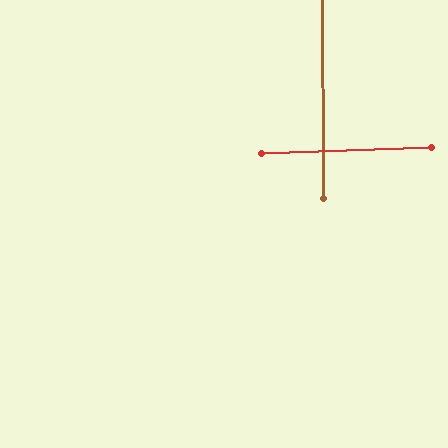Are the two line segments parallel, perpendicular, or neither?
Perpendicular — they meet at approximately 88°.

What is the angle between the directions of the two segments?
Approximately 88 degrees.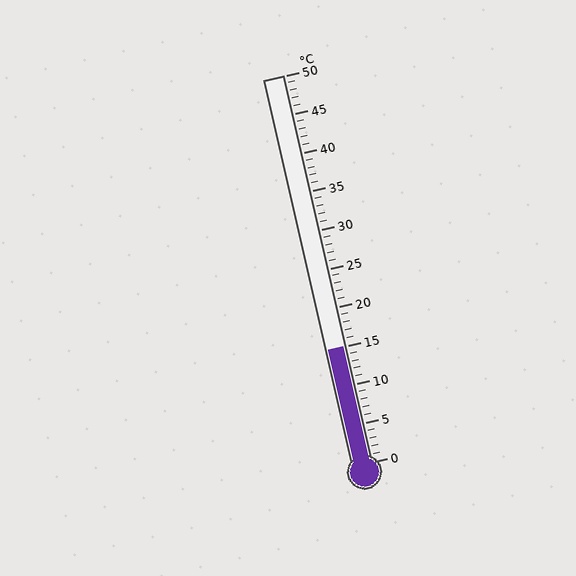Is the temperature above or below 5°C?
The temperature is above 5°C.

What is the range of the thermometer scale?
The thermometer scale ranges from 0°C to 50°C.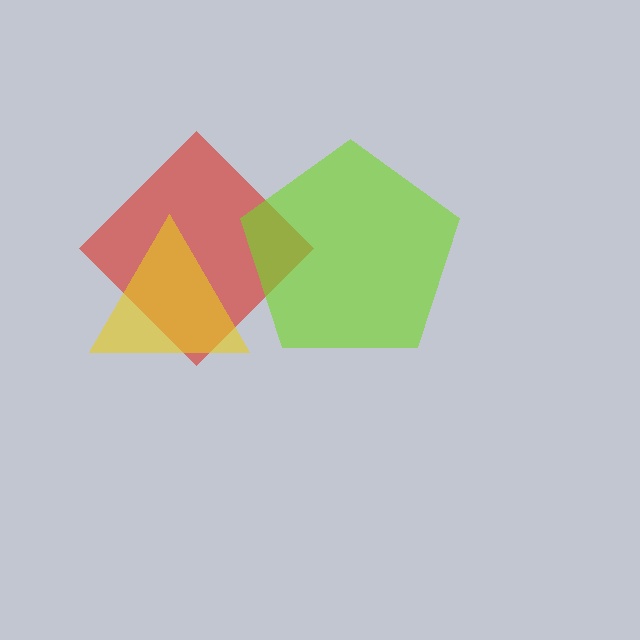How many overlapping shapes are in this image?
There are 3 overlapping shapes in the image.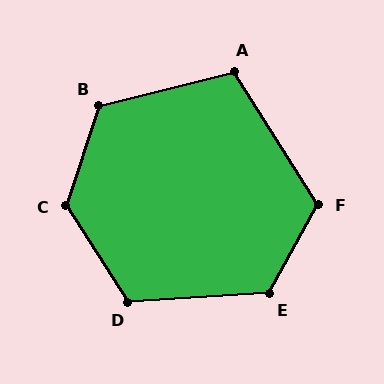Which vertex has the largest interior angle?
C, at approximately 129 degrees.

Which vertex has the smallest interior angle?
A, at approximately 109 degrees.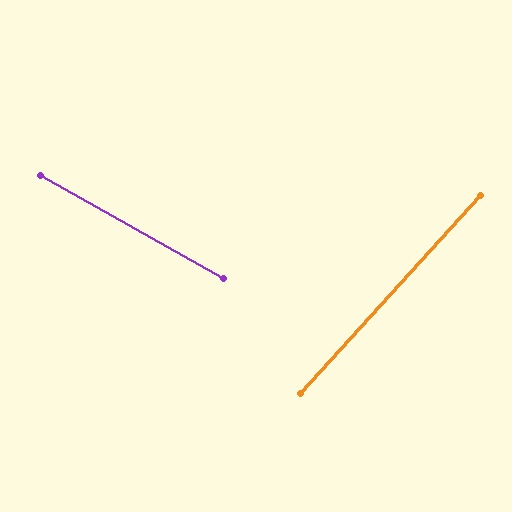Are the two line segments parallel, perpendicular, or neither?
Neither parallel nor perpendicular — they differ by about 77°.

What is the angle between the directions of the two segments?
Approximately 77 degrees.